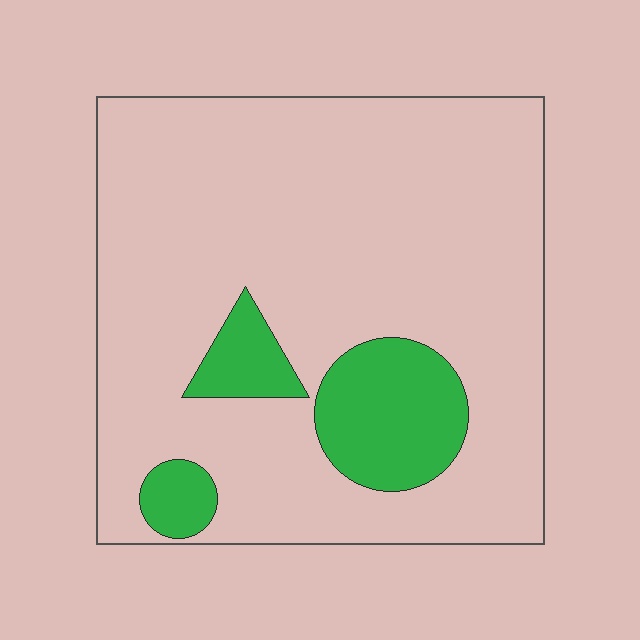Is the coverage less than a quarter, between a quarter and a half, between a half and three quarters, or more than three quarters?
Less than a quarter.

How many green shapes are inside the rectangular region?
3.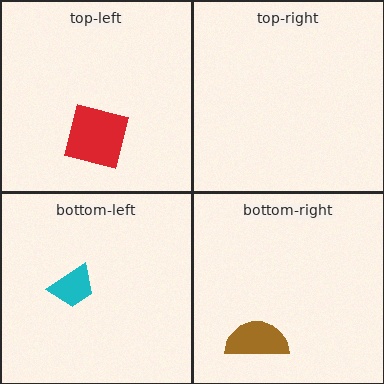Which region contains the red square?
The top-left region.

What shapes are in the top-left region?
The red square.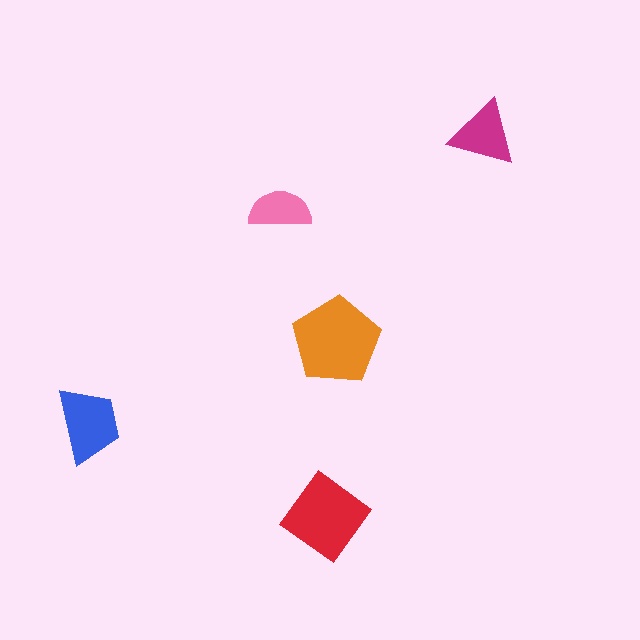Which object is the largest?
The orange pentagon.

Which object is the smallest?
The pink semicircle.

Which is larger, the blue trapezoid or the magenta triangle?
The blue trapezoid.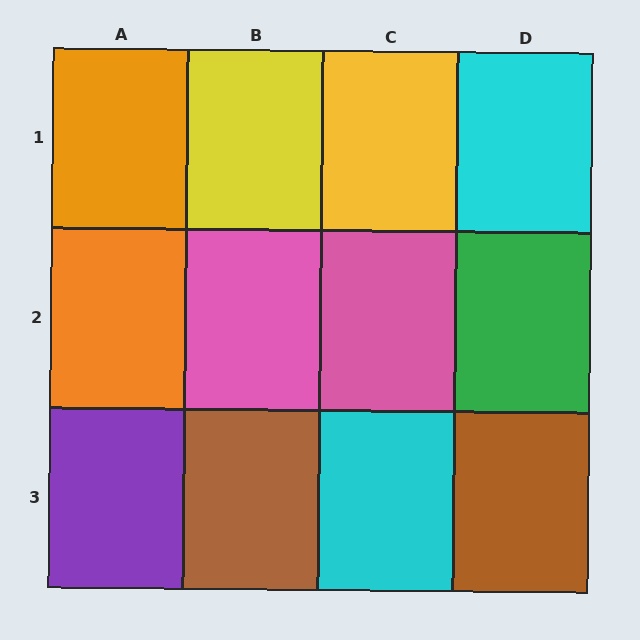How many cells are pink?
2 cells are pink.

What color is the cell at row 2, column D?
Green.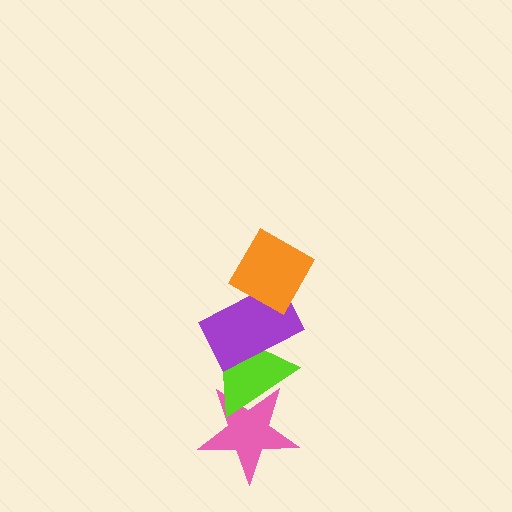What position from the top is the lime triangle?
The lime triangle is 3rd from the top.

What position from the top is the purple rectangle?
The purple rectangle is 2nd from the top.